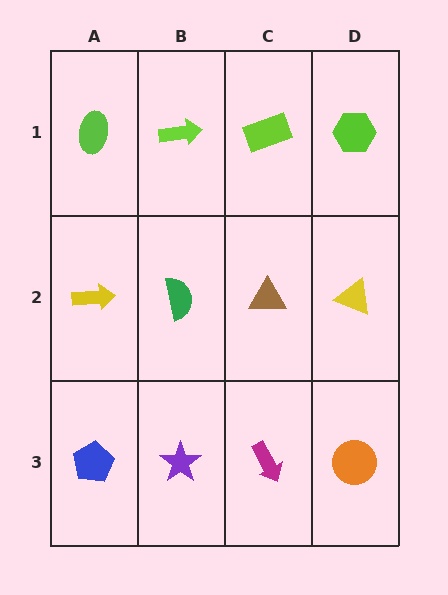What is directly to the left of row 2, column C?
A green semicircle.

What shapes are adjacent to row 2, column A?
A lime ellipse (row 1, column A), a blue pentagon (row 3, column A), a green semicircle (row 2, column B).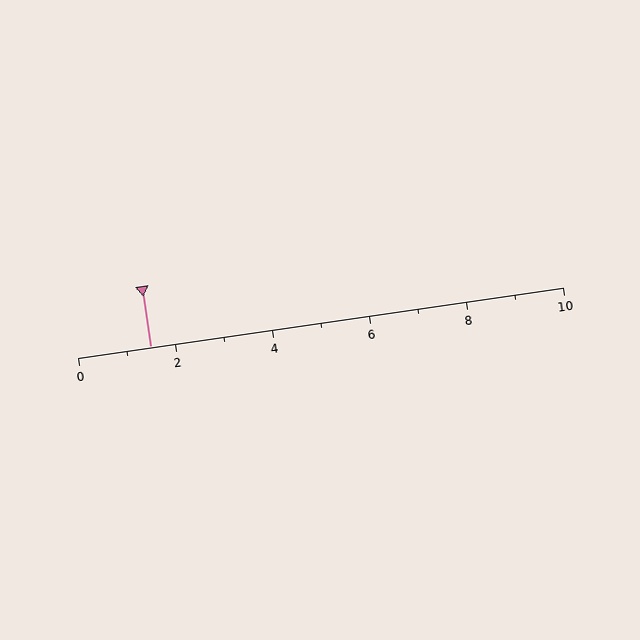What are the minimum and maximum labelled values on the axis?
The axis runs from 0 to 10.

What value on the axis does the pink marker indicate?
The marker indicates approximately 1.5.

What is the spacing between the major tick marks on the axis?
The major ticks are spaced 2 apart.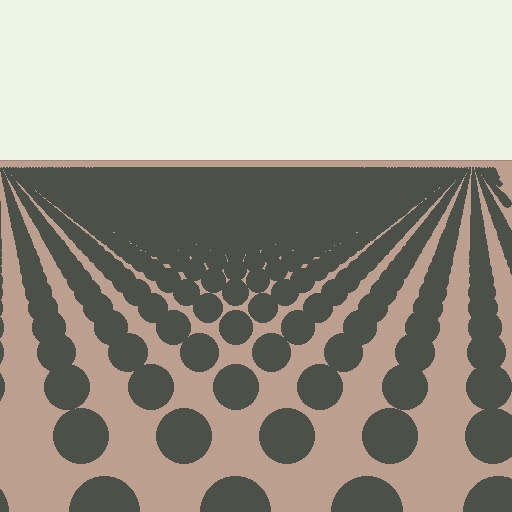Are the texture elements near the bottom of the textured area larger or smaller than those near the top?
Larger. Near the bottom, elements are closer to the viewer and appear at a bigger on-screen size.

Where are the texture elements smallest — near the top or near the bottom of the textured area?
Near the top.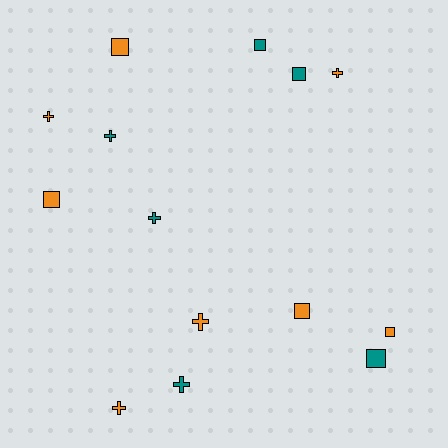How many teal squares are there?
There are 3 teal squares.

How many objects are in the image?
There are 14 objects.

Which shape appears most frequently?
Cross, with 7 objects.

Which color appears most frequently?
Orange, with 8 objects.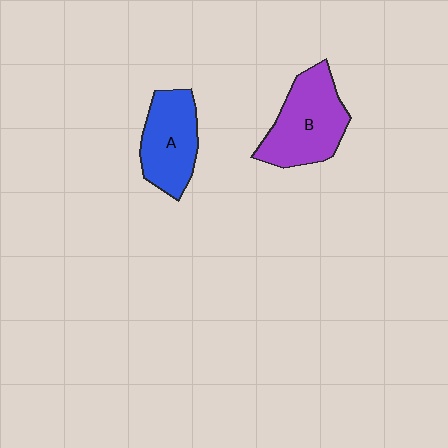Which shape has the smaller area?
Shape A (blue).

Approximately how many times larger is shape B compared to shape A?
Approximately 1.2 times.